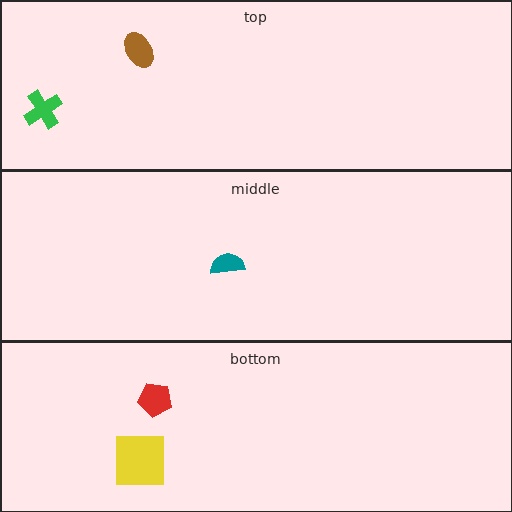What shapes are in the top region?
The brown ellipse, the green cross.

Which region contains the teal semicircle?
The middle region.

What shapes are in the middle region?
The teal semicircle.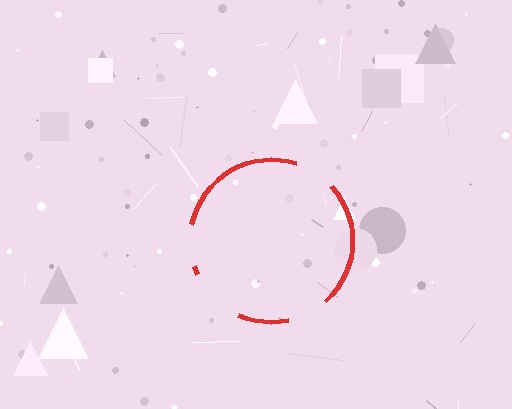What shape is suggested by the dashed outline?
The dashed outline suggests a circle.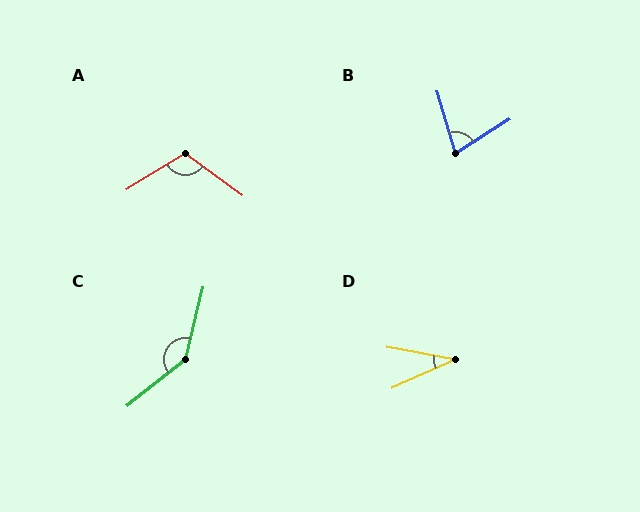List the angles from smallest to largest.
D (35°), B (74°), A (112°), C (142°).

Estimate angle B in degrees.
Approximately 74 degrees.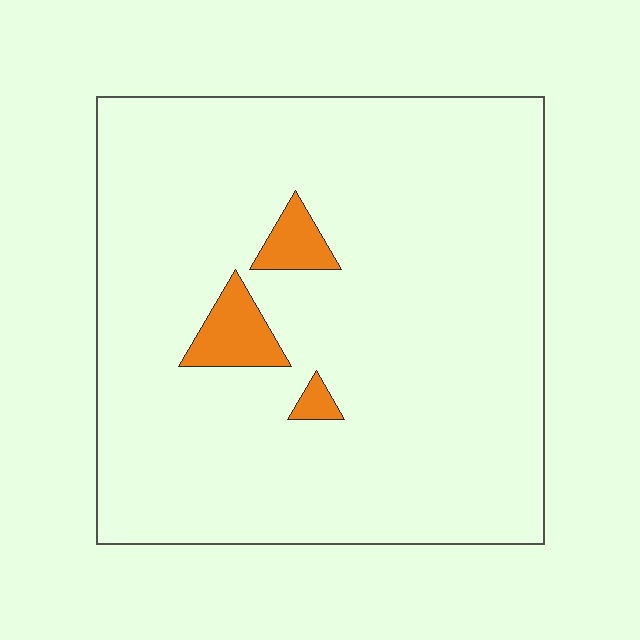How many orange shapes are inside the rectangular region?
3.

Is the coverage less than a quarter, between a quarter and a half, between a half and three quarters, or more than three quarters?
Less than a quarter.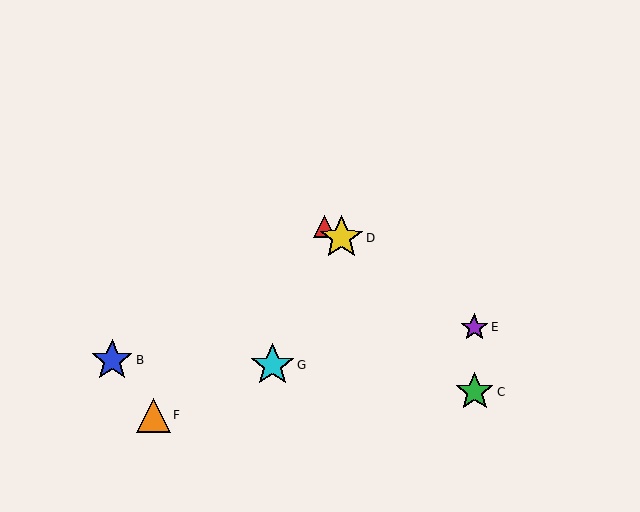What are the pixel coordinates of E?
Object E is at (474, 327).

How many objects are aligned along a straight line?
3 objects (A, D, E) are aligned along a straight line.